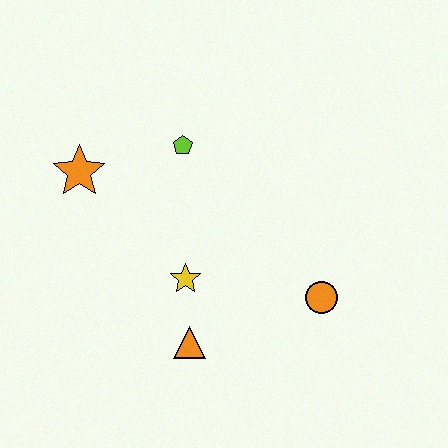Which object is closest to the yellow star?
The orange triangle is closest to the yellow star.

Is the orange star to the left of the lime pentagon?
Yes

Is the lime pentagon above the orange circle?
Yes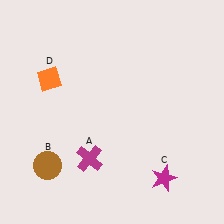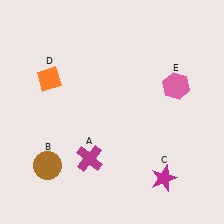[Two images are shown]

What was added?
A pink hexagon (E) was added in Image 2.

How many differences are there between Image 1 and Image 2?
There is 1 difference between the two images.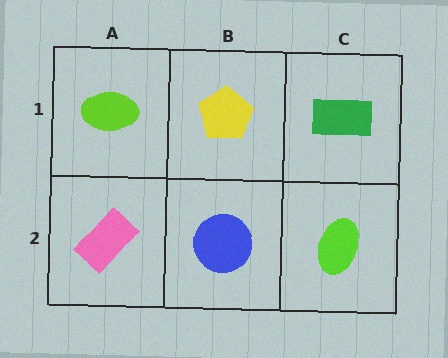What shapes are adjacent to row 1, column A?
A pink rectangle (row 2, column A), a yellow pentagon (row 1, column B).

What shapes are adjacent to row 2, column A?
A lime ellipse (row 1, column A), a blue circle (row 2, column B).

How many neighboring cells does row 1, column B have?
3.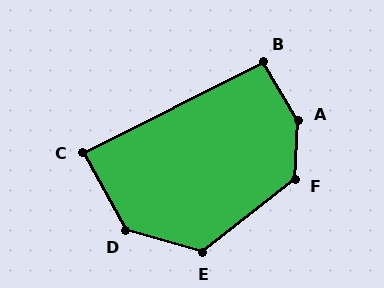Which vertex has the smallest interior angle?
C, at approximately 88 degrees.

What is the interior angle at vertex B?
Approximately 94 degrees (approximately right).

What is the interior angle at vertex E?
Approximately 126 degrees (obtuse).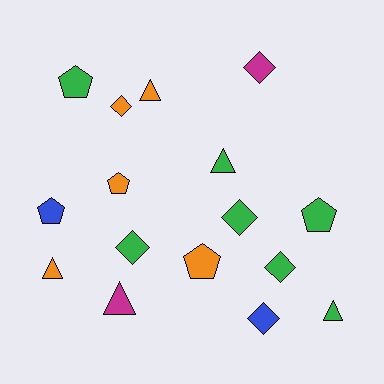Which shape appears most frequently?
Diamond, with 6 objects.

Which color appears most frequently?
Green, with 7 objects.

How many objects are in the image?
There are 16 objects.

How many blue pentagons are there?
There is 1 blue pentagon.